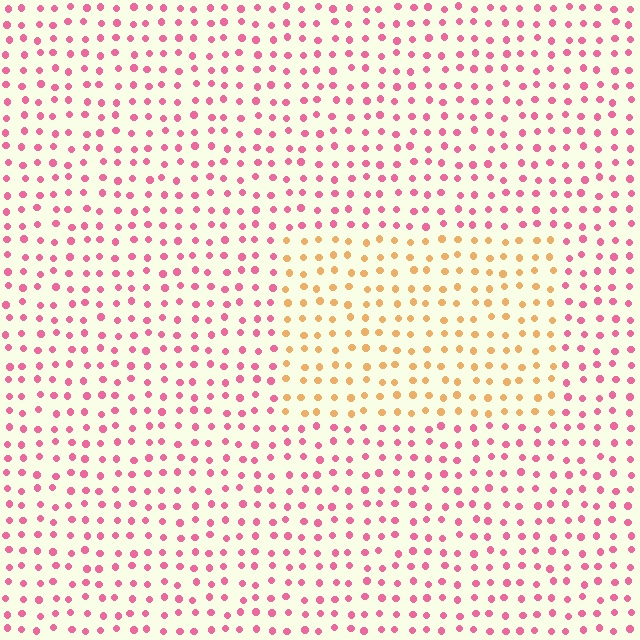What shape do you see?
I see a rectangle.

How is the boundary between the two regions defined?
The boundary is defined purely by a slight shift in hue (about 56 degrees). Spacing, size, and orientation are identical on both sides.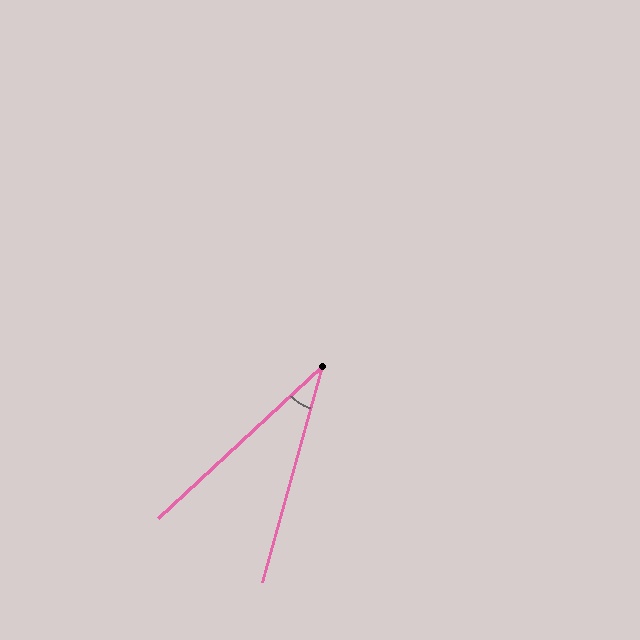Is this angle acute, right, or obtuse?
It is acute.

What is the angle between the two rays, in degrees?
Approximately 32 degrees.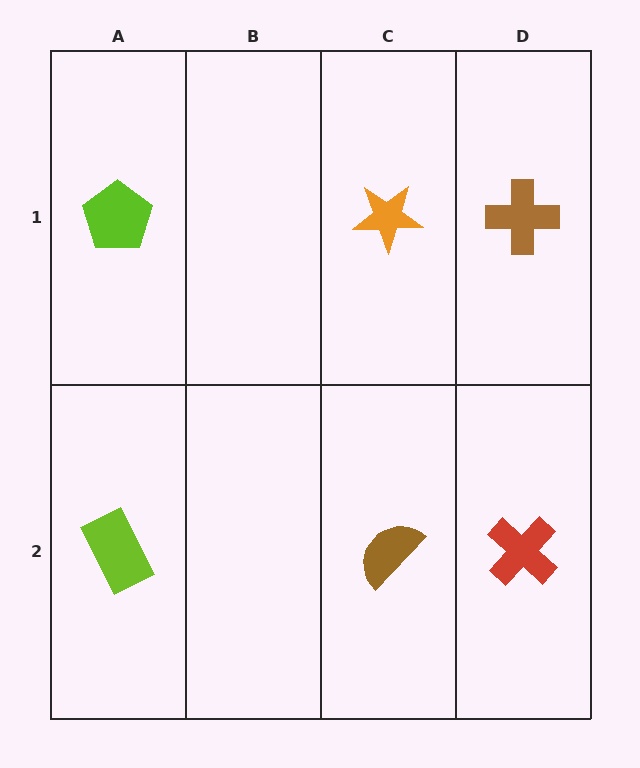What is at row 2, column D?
A red cross.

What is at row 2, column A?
A lime rectangle.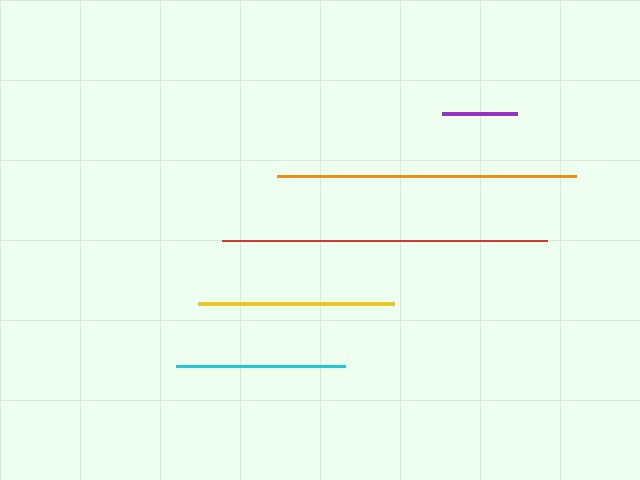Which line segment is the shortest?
The purple line is the shortest at approximately 75 pixels.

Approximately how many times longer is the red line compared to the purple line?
The red line is approximately 4.3 times the length of the purple line.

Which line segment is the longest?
The red line is the longest at approximately 325 pixels.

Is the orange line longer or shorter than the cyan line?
The orange line is longer than the cyan line.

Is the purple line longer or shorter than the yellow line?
The yellow line is longer than the purple line.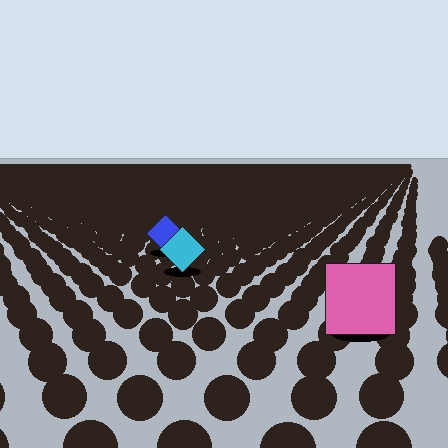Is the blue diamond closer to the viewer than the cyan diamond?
No. The cyan diamond is closer — you can tell from the texture gradient: the ground texture is coarser near it.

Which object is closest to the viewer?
The pink square is closest. The texture marks near it are larger and more spread out.